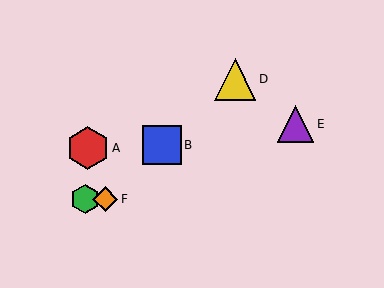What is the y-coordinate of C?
Object C is at y≈199.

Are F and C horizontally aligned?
Yes, both are at y≈199.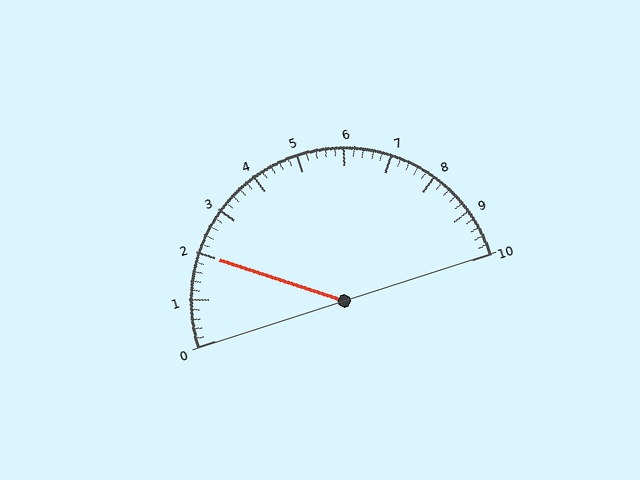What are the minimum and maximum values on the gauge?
The gauge ranges from 0 to 10.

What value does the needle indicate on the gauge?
The needle indicates approximately 2.0.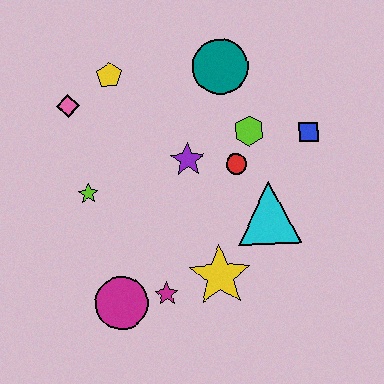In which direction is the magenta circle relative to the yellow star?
The magenta circle is to the left of the yellow star.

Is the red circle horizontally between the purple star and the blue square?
Yes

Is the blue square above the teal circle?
No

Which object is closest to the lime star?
The pink diamond is closest to the lime star.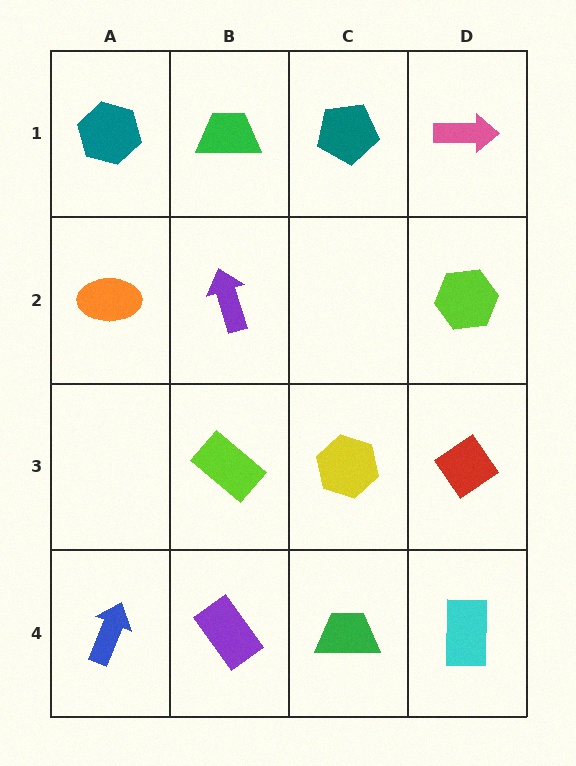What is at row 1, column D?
A pink arrow.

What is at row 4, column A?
A blue arrow.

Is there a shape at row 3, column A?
No, that cell is empty.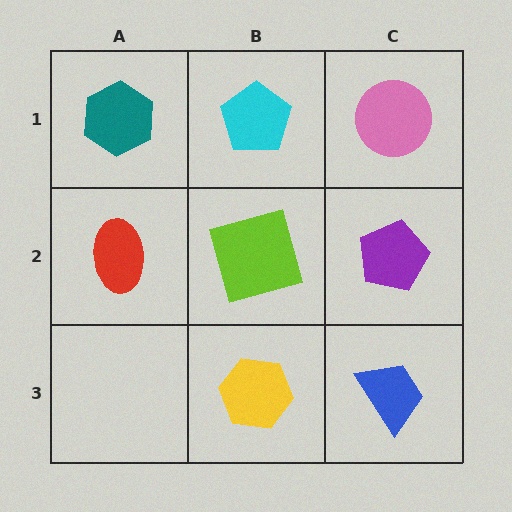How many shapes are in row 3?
2 shapes.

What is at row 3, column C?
A blue trapezoid.